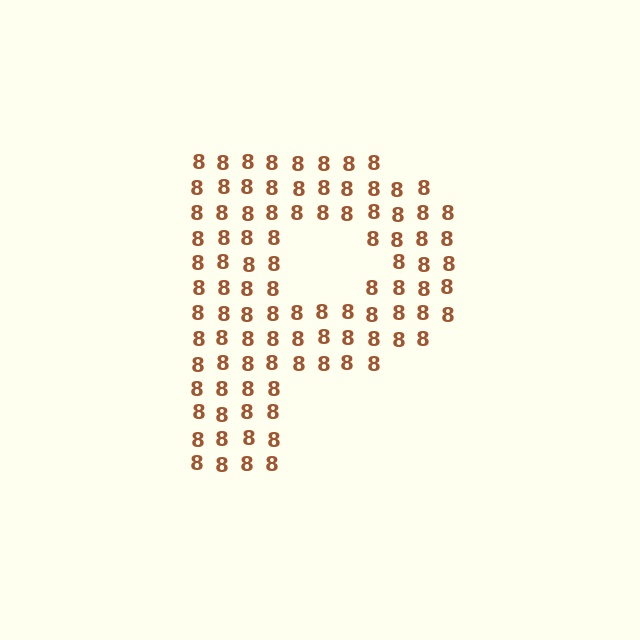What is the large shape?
The large shape is the letter P.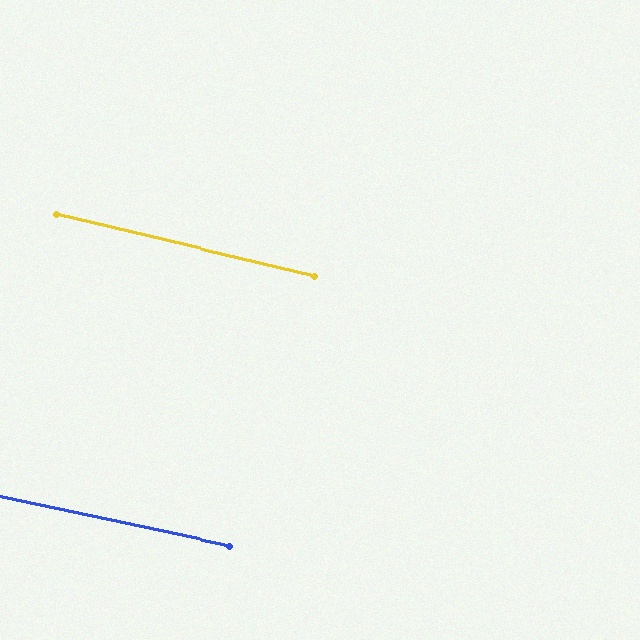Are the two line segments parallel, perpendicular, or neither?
Parallel — their directions differ by only 1.4°.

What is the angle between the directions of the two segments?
Approximately 1 degree.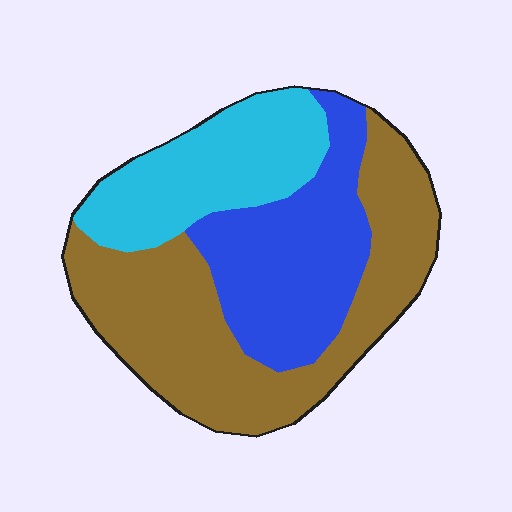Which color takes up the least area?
Cyan, at roughly 25%.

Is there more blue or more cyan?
Blue.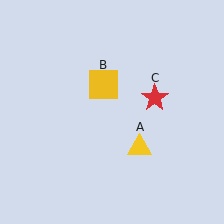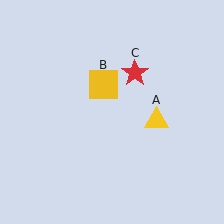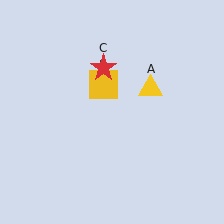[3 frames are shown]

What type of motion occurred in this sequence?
The yellow triangle (object A), red star (object C) rotated counterclockwise around the center of the scene.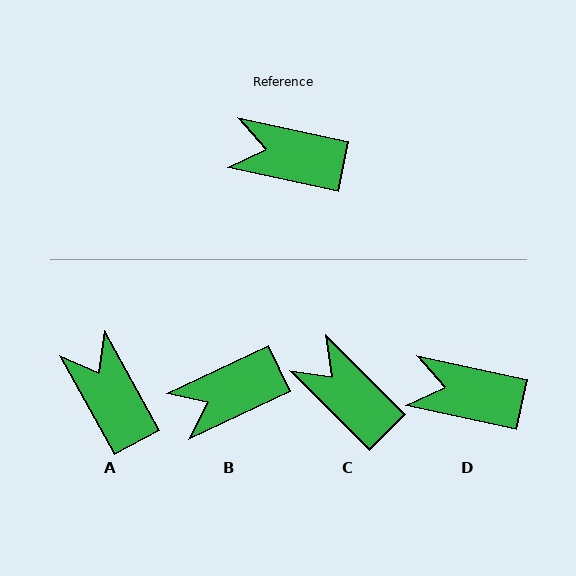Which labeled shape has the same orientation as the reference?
D.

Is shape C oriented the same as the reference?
No, it is off by about 33 degrees.